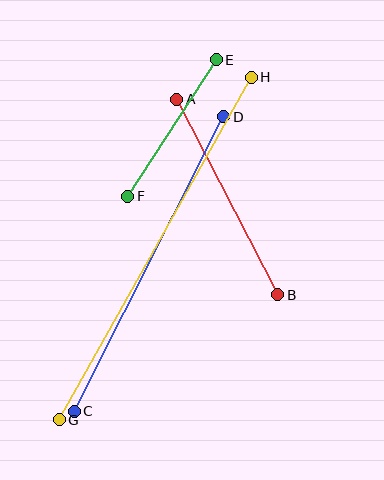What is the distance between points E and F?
The distance is approximately 163 pixels.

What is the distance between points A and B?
The distance is approximately 220 pixels.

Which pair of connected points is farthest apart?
Points G and H are farthest apart.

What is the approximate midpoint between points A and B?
The midpoint is at approximately (227, 197) pixels.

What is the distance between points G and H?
The distance is approximately 393 pixels.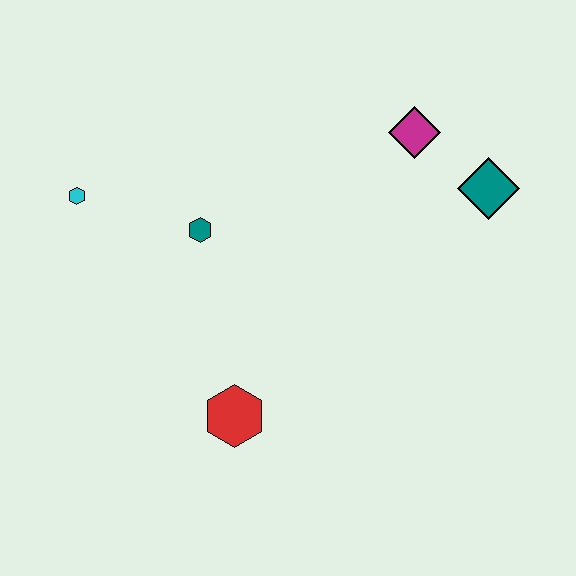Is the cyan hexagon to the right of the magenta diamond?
No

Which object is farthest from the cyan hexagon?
The teal diamond is farthest from the cyan hexagon.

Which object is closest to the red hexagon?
The teal hexagon is closest to the red hexagon.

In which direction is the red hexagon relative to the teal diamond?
The red hexagon is to the left of the teal diamond.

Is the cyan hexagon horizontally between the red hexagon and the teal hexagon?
No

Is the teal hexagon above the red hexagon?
Yes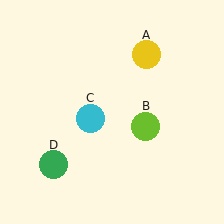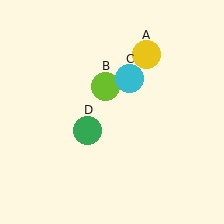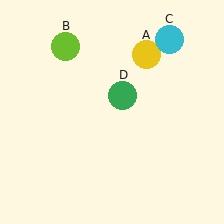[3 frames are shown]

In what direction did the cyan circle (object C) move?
The cyan circle (object C) moved up and to the right.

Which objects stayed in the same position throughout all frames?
Yellow circle (object A) remained stationary.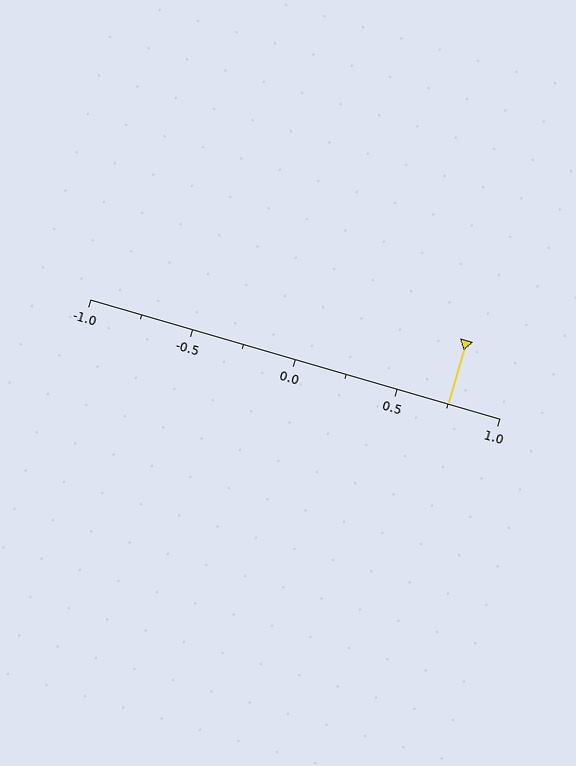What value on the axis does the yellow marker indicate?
The marker indicates approximately 0.75.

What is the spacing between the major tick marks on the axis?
The major ticks are spaced 0.5 apart.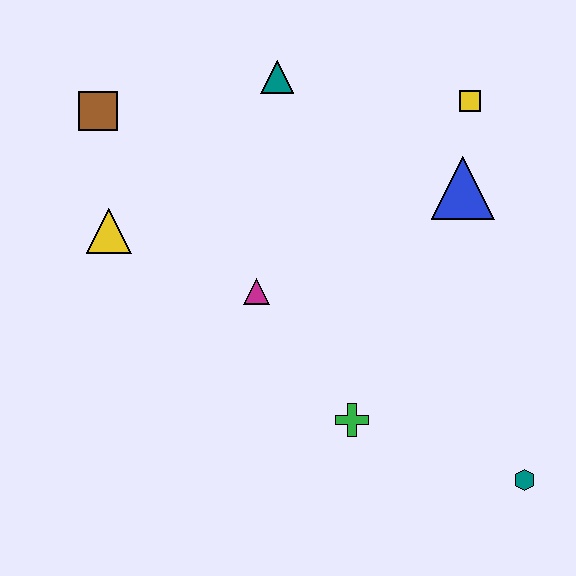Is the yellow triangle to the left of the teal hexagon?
Yes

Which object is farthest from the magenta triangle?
The teal hexagon is farthest from the magenta triangle.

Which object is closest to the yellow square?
The blue triangle is closest to the yellow square.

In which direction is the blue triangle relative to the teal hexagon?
The blue triangle is above the teal hexagon.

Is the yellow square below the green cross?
No